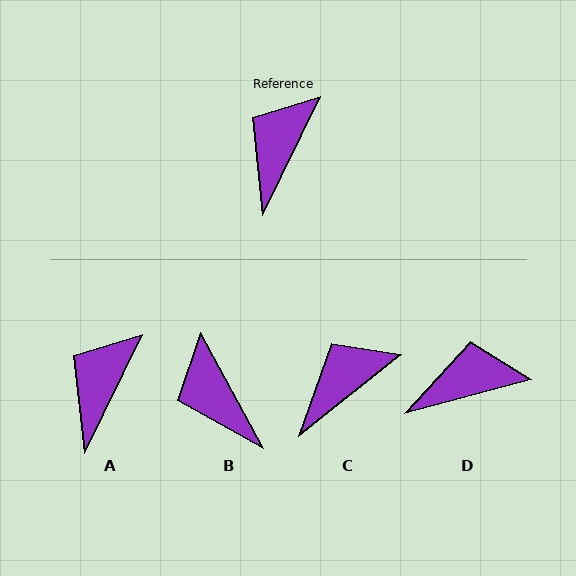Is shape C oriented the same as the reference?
No, it is off by about 26 degrees.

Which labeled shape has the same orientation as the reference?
A.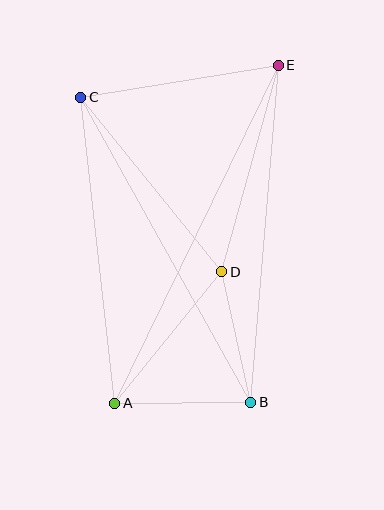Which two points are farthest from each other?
Points A and E are farthest from each other.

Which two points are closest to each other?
Points B and D are closest to each other.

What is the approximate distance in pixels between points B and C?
The distance between B and C is approximately 349 pixels.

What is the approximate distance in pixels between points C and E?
The distance between C and E is approximately 200 pixels.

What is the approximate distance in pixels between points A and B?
The distance between A and B is approximately 136 pixels.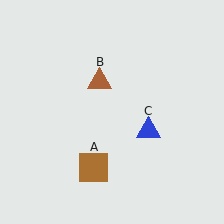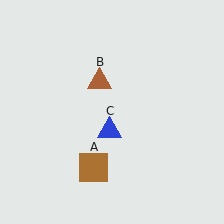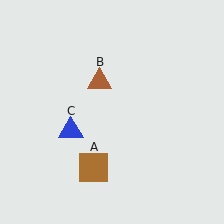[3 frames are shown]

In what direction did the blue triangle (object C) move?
The blue triangle (object C) moved left.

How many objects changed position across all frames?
1 object changed position: blue triangle (object C).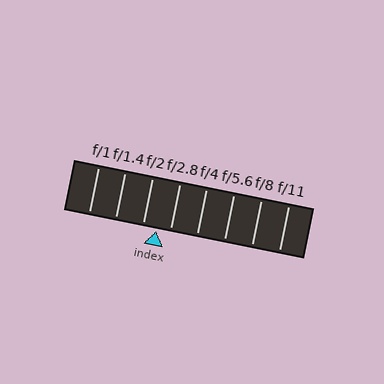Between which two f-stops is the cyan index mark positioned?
The index mark is between f/2 and f/2.8.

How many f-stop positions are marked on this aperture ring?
There are 8 f-stop positions marked.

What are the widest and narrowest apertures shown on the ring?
The widest aperture shown is f/1 and the narrowest is f/11.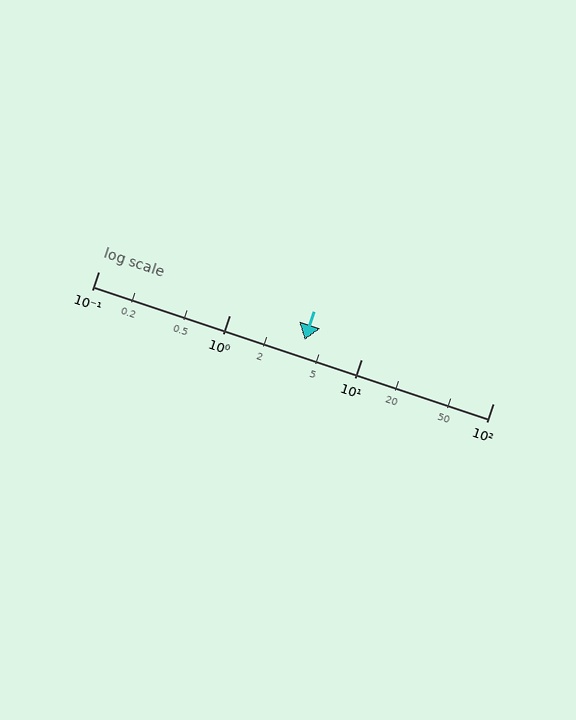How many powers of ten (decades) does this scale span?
The scale spans 3 decades, from 0.1 to 100.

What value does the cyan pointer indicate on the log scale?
The pointer indicates approximately 3.7.